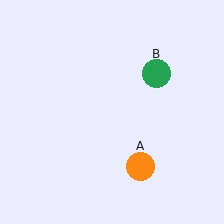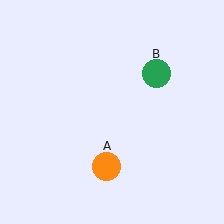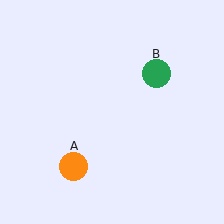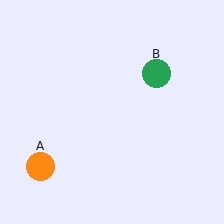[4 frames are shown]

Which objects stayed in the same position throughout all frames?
Green circle (object B) remained stationary.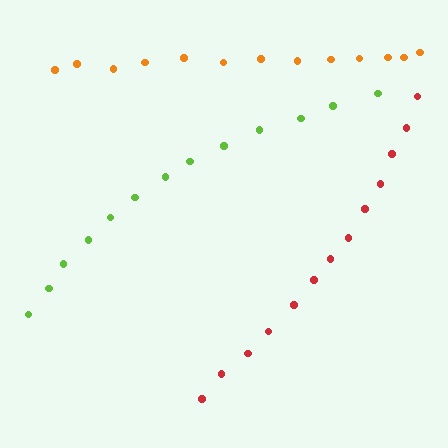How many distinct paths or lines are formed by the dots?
There are 3 distinct paths.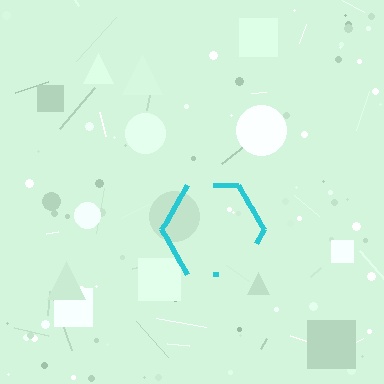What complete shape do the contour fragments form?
The contour fragments form a hexagon.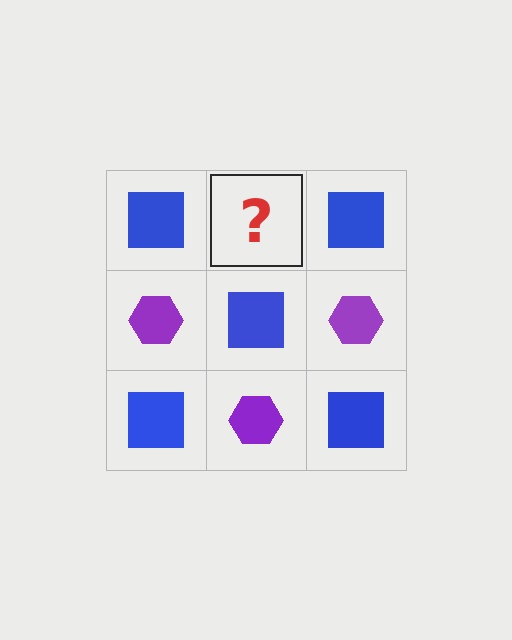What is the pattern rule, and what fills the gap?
The rule is that it alternates blue square and purple hexagon in a checkerboard pattern. The gap should be filled with a purple hexagon.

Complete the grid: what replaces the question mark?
The question mark should be replaced with a purple hexagon.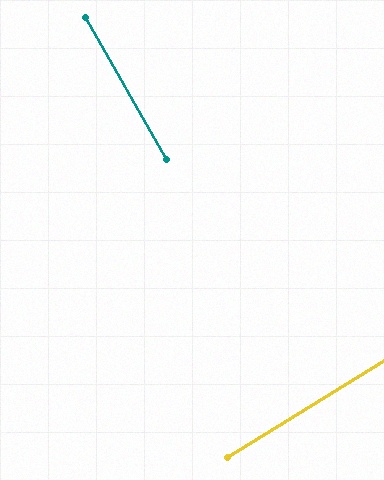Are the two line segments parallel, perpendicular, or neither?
Perpendicular — they meet at approximately 88°.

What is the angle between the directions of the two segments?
Approximately 88 degrees.